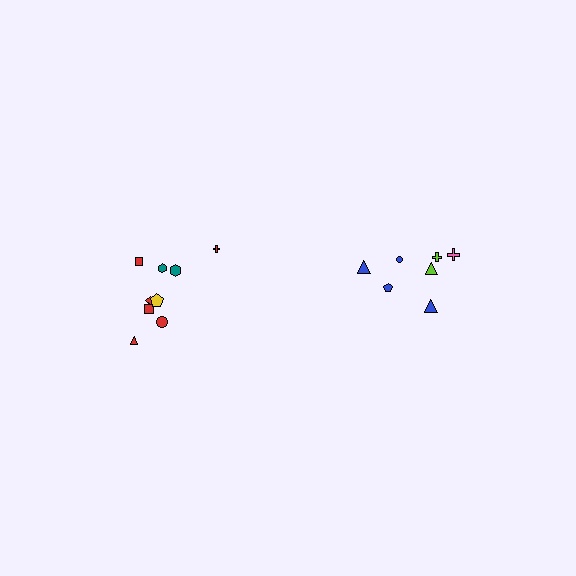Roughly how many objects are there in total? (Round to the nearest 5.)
Roughly 15 objects in total.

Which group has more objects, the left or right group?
The left group.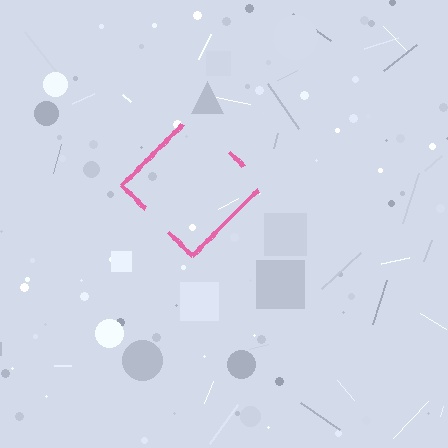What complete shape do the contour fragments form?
The contour fragments form a diamond.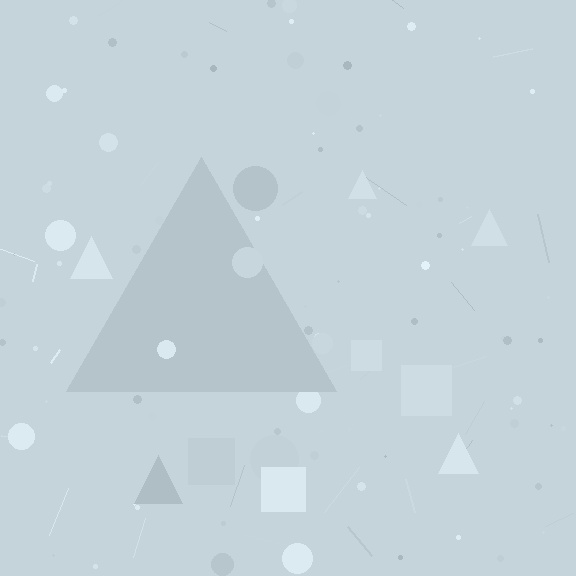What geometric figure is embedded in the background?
A triangle is embedded in the background.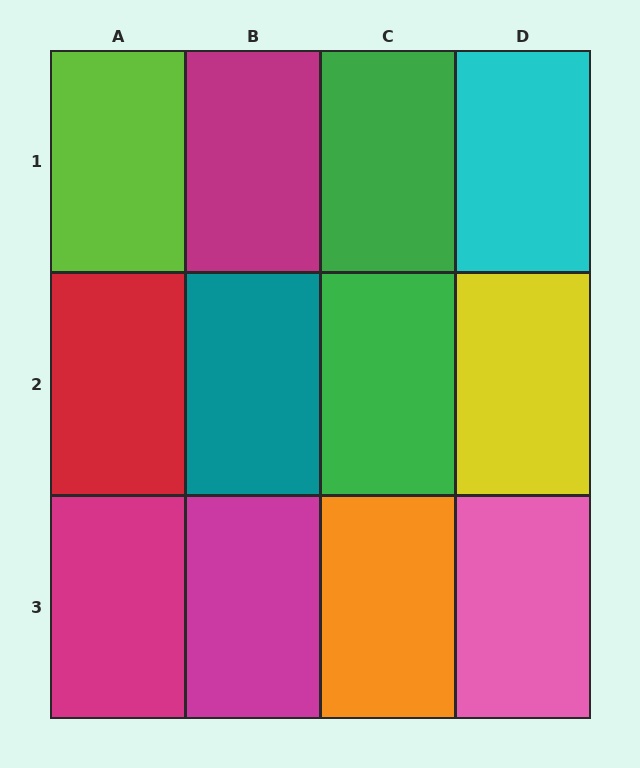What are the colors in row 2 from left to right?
Red, teal, green, yellow.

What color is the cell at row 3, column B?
Magenta.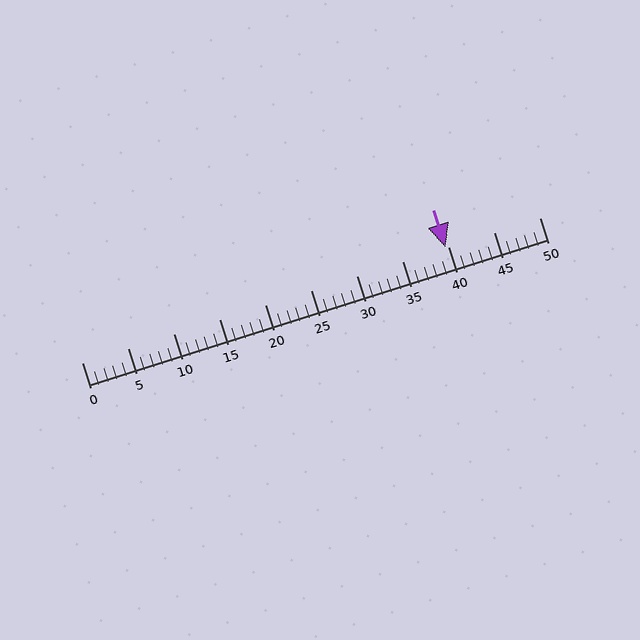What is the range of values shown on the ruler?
The ruler shows values from 0 to 50.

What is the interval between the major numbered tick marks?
The major tick marks are spaced 5 units apart.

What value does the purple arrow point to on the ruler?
The purple arrow points to approximately 40.